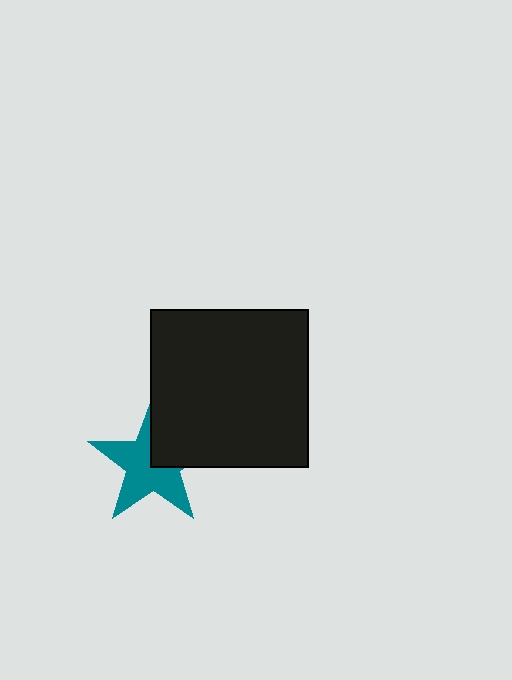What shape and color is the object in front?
The object in front is a black square.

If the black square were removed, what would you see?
You would see the complete teal star.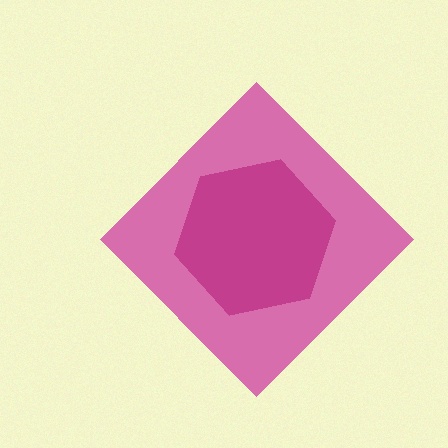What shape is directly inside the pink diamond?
The magenta hexagon.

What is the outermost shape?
The pink diamond.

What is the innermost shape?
The magenta hexagon.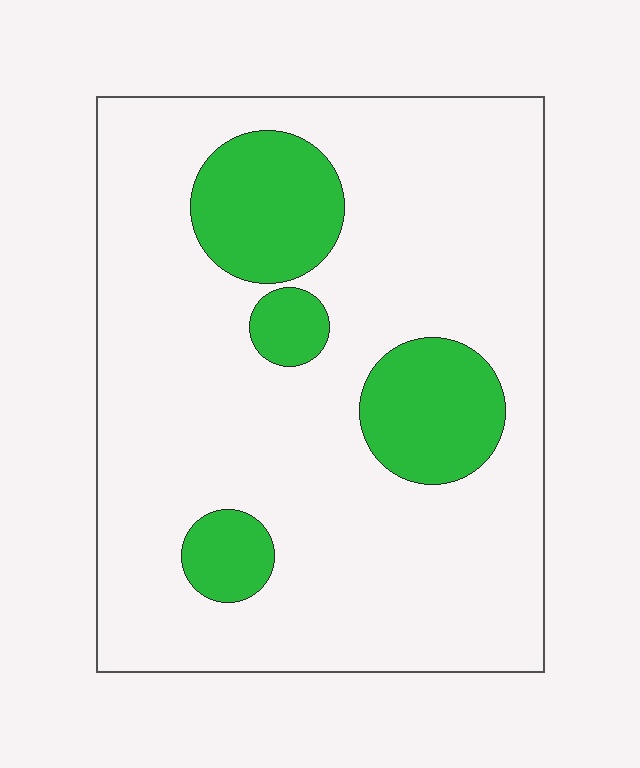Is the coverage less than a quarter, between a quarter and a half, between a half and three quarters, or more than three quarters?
Less than a quarter.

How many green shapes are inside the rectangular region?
4.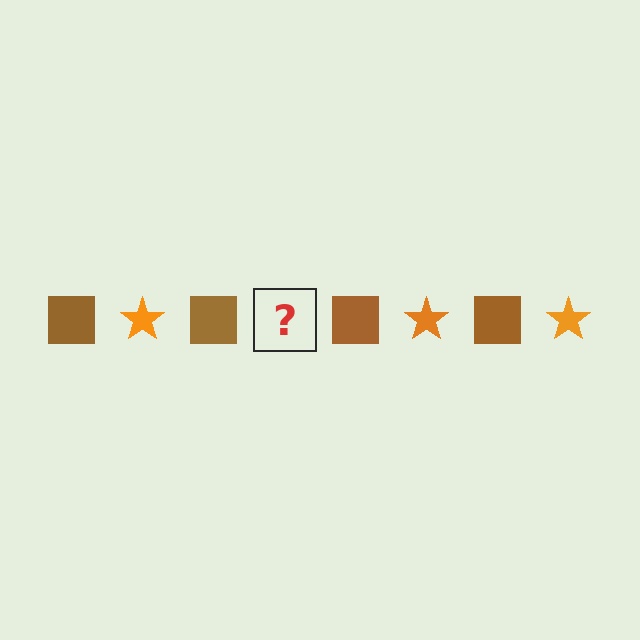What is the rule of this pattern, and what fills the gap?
The rule is that the pattern alternates between brown square and orange star. The gap should be filled with an orange star.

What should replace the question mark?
The question mark should be replaced with an orange star.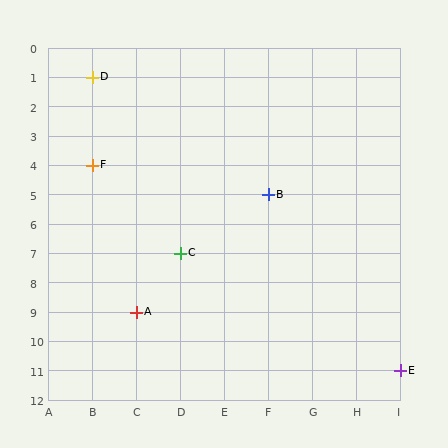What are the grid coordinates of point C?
Point C is at grid coordinates (D, 7).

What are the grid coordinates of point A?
Point A is at grid coordinates (C, 9).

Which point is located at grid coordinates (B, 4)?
Point F is at (B, 4).